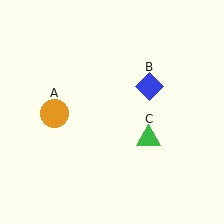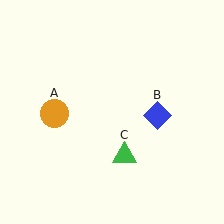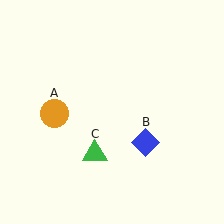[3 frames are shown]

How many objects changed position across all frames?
2 objects changed position: blue diamond (object B), green triangle (object C).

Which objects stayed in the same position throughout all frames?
Orange circle (object A) remained stationary.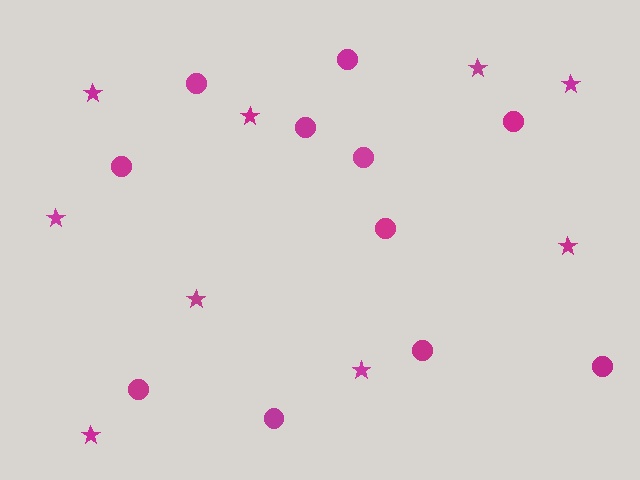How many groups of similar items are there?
There are 2 groups: one group of stars (9) and one group of circles (11).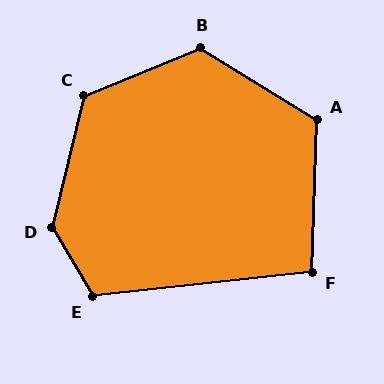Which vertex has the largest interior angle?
D, at approximately 136 degrees.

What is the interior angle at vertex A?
Approximately 120 degrees (obtuse).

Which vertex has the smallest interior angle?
F, at approximately 98 degrees.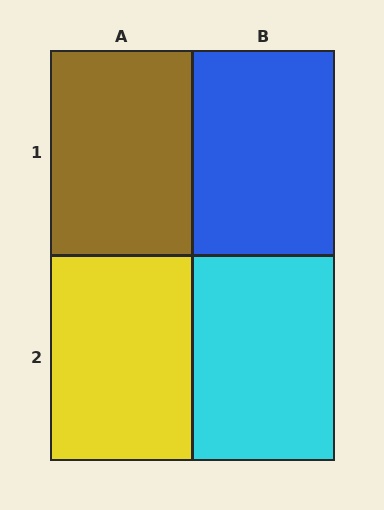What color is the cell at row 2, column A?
Yellow.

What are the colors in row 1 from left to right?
Brown, blue.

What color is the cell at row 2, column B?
Cyan.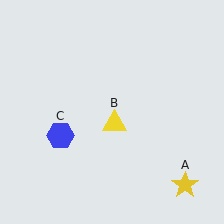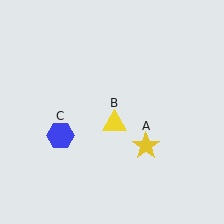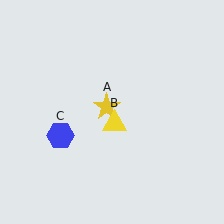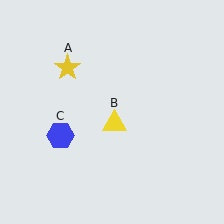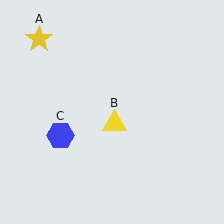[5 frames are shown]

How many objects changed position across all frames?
1 object changed position: yellow star (object A).